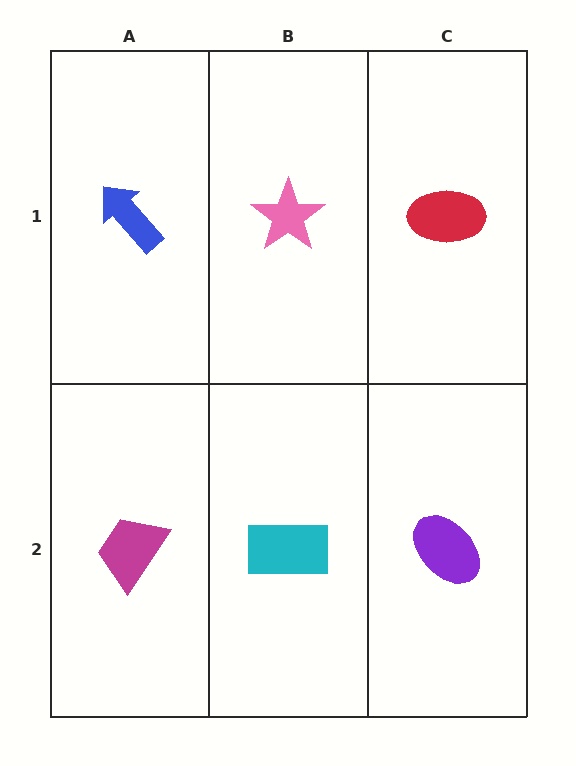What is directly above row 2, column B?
A pink star.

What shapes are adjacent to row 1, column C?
A purple ellipse (row 2, column C), a pink star (row 1, column B).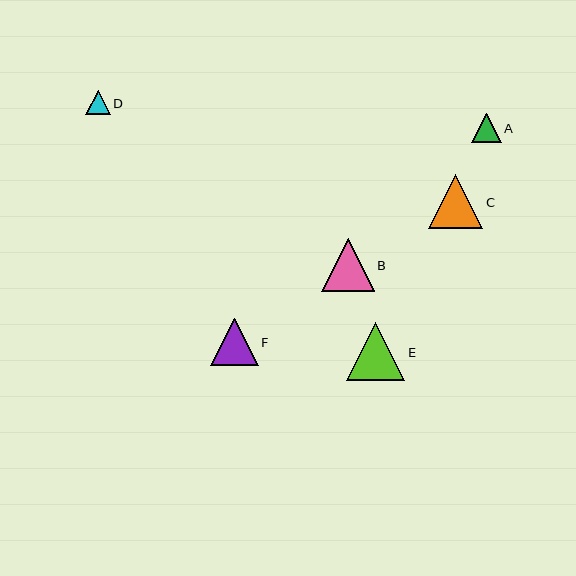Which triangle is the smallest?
Triangle D is the smallest with a size of approximately 24 pixels.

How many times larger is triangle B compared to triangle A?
Triangle B is approximately 1.8 times the size of triangle A.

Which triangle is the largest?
Triangle E is the largest with a size of approximately 58 pixels.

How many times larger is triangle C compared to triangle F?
Triangle C is approximately 1.1 times the size of triangle F.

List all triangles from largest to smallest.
From largest to smallest: E, C, B, F, A, D.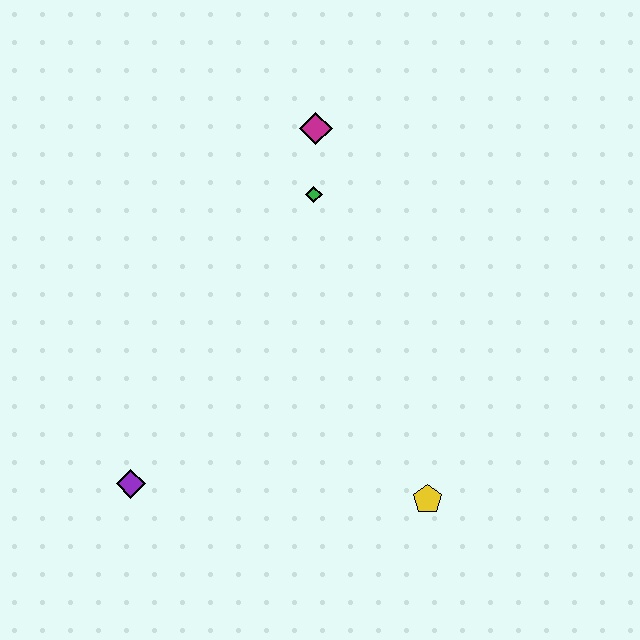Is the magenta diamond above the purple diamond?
Yes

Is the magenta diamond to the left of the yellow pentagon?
Yes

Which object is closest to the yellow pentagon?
The purple diamond is closest to the yellow pentagon.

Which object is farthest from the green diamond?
The purple diamond is farthest from the green diamond.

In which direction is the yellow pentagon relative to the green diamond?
The yellow pentagon is below the green diamond.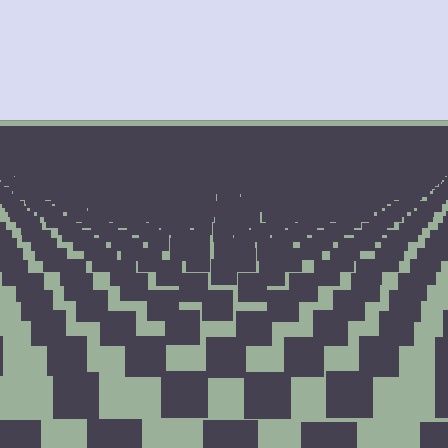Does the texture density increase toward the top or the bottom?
Density increases toward the top.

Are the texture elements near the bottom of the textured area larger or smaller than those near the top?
Larger. Near the bottom, elements are closer to the viewer and appear at a bigger on-screen size.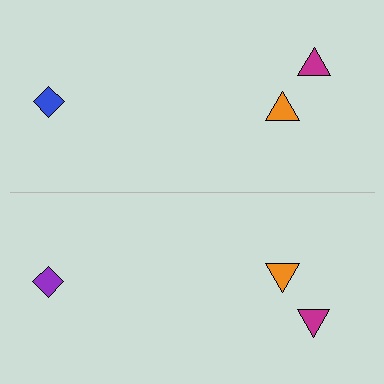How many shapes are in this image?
There are 6 shapes in this image.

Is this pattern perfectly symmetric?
No, the pattern is not perfectly symmetric. The purple diamond on the bottom side breaks the symmetry — its mirror counterpart is blue.